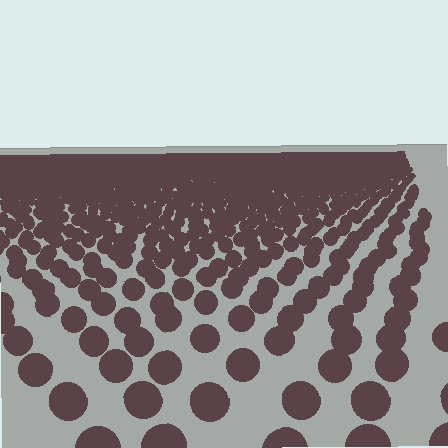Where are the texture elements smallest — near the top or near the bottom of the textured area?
Near the top.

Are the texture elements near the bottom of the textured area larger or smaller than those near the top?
Larger. Near the bottom, elements are closer to the viewer and appear at a bigger on-screen size.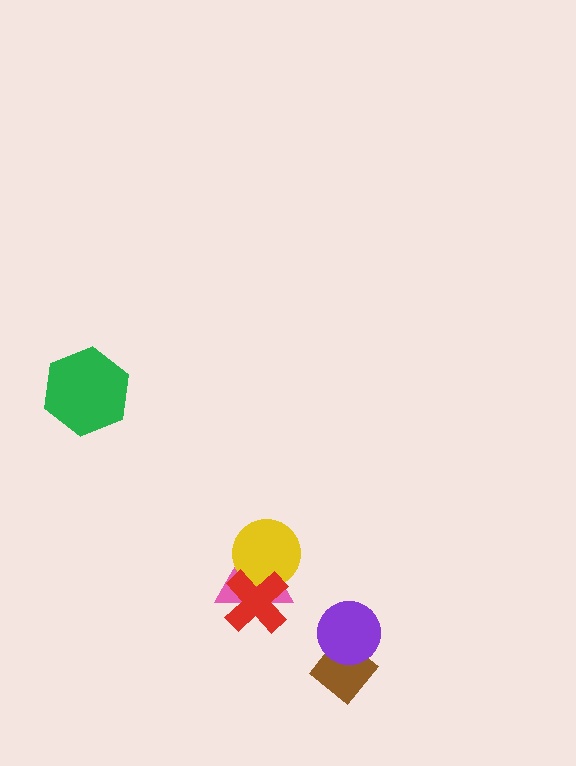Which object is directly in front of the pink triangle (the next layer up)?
The yellow circle is directly in front of the pink triangle.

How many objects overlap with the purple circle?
1 object overlaps with the purple circle.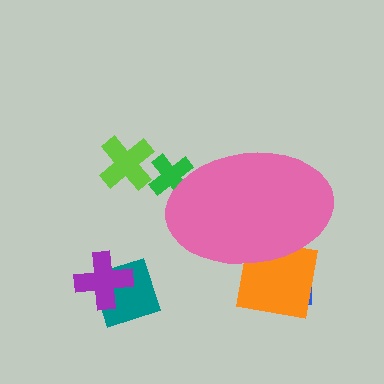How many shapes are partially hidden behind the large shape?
3 shapes are partially hidden.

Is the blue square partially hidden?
Yes, the blue square is partially hidden behind the pink ellipse.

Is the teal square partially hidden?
No, the teal square is fully visible.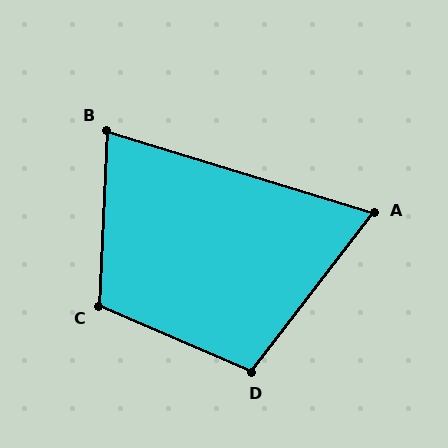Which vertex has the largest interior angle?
C, at approximately 110 degrees.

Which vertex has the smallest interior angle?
A, at approximately 70 degrees.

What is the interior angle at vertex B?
Approximately 75 degrees (acute).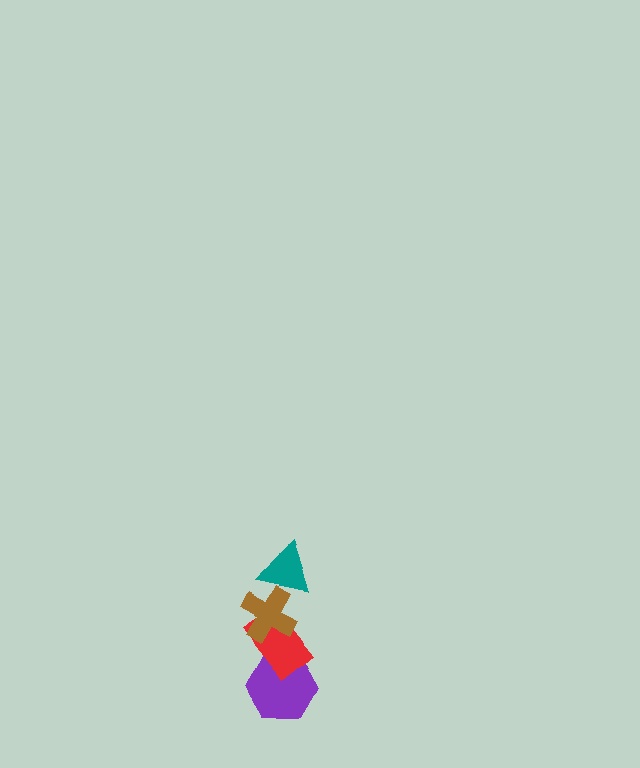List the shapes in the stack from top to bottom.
From top to bottom: the teal triangle, the brown cross, the red rectangle, the purple hexagon.